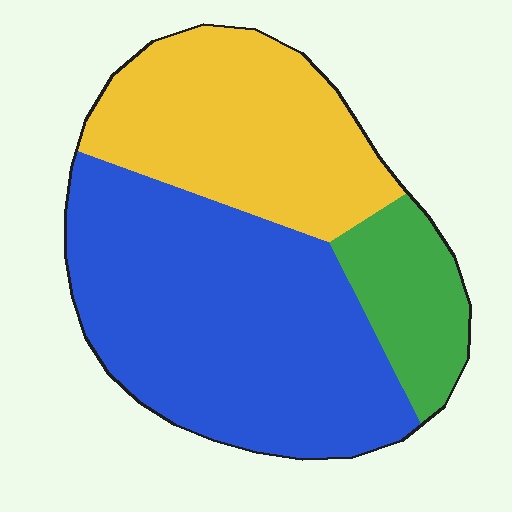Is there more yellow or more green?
Yellow.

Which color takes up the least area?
Green, at roughly 15%.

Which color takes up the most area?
Blue, at roughly 55%.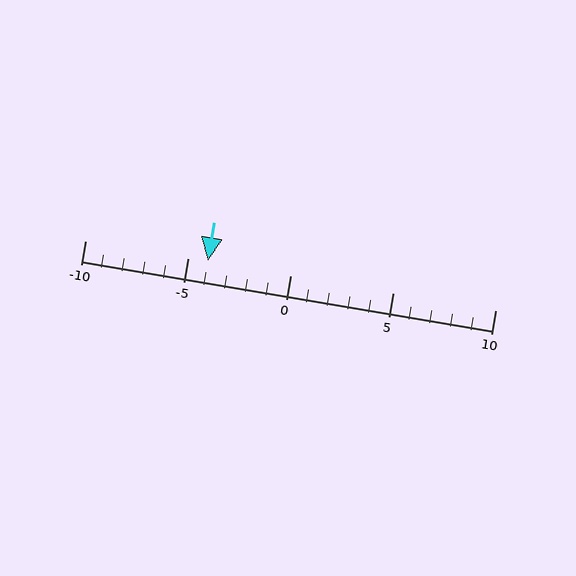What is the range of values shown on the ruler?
The ruler shows values from -10 to 10.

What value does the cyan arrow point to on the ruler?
The cyan arrow points to approximately -4.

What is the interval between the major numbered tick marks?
The major tick marks are spaced 5 units apart.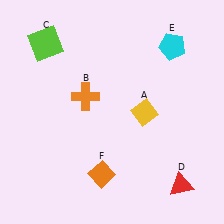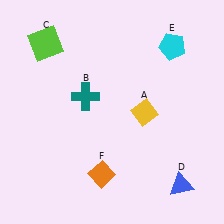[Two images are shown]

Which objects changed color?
B changed from orange to teal. D changed from red to blue.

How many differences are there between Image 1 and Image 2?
There are 2 differences between the two images.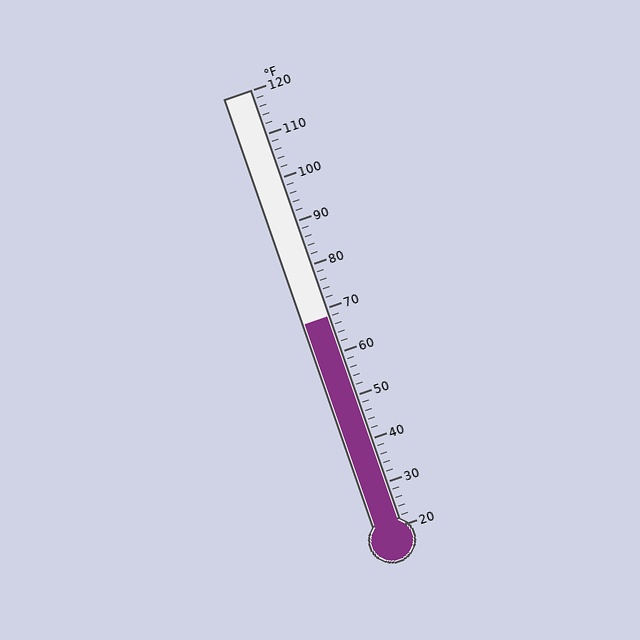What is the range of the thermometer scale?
The thermometer scale ranges from 20°F to 120°F.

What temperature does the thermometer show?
The thermometer shows approximately 68°F.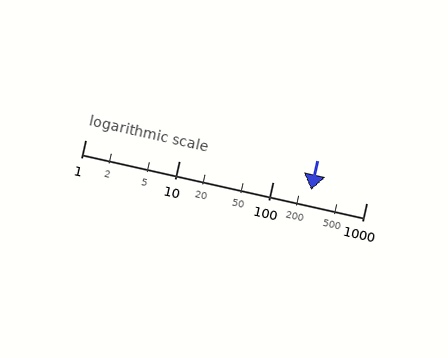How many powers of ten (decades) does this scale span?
The scale spans 3 decades, from 1 to 1000.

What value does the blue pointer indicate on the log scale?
The pointer indicates approximately 260.